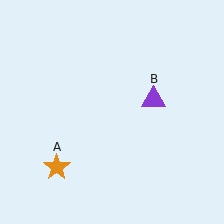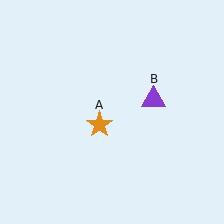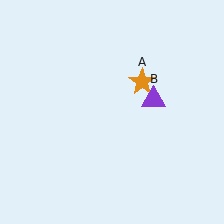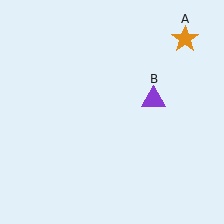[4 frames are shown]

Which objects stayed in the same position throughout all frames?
Purple triangle (object B) remained stationary.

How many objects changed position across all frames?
1 object changed position: orange star (object A).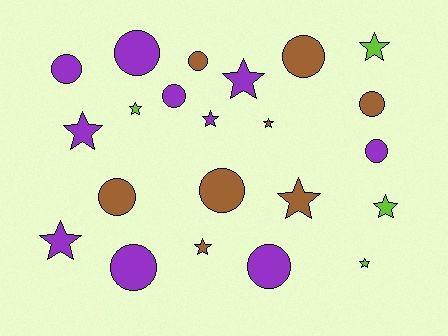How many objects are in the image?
There are 22 objects.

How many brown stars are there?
There are 3 brown stars.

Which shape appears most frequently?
Circle, with 11 objects.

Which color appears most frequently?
Purple, with 10 objects.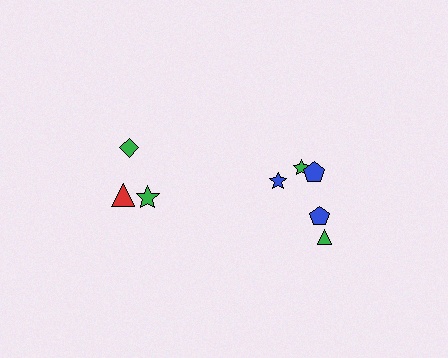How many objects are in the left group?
There are 3 objects.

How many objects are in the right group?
There are 5 objects.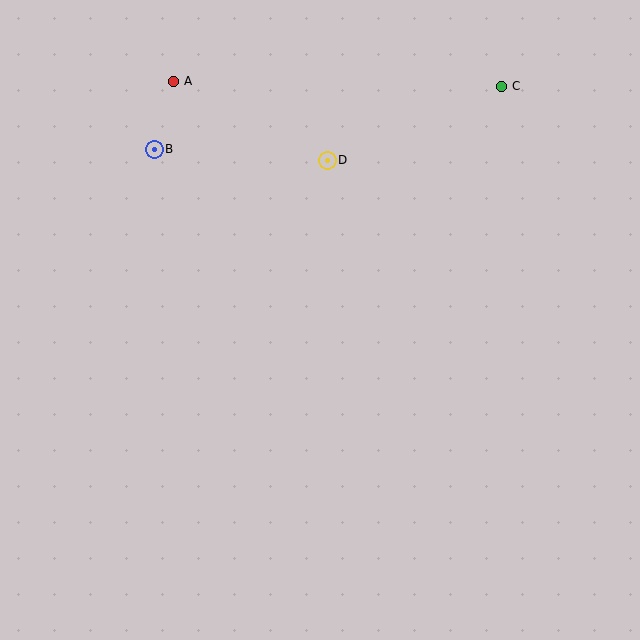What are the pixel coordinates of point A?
Point A is at (173, 81).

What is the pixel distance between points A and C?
The distance between A and C is 328 pixels.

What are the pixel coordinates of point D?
Point D is at (327, 160).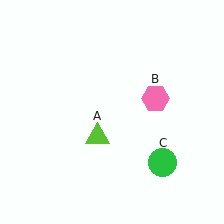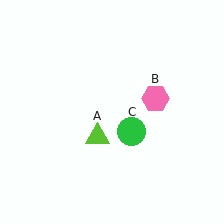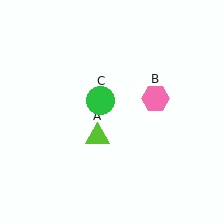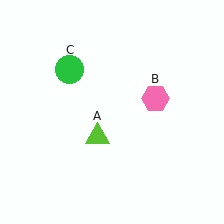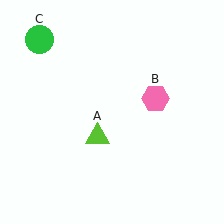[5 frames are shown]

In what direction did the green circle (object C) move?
The green circle (object C) moved up and to the left.